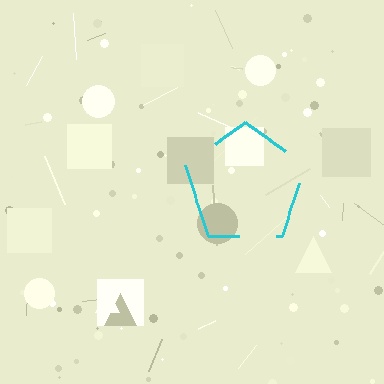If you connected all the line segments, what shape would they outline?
They would outline a pentagon.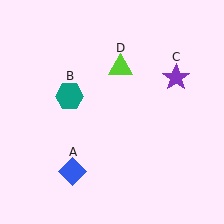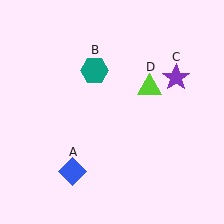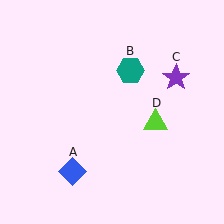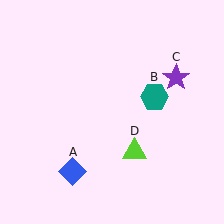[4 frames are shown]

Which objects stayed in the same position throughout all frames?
Blue diamond (object A) and purple star (object C) remained stationary.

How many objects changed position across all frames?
2 objects changed position: teal hexagon (object B), lime triangle (object D).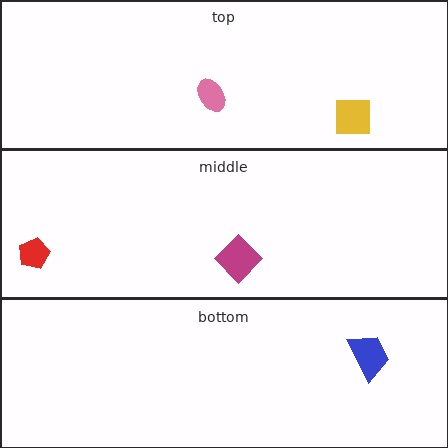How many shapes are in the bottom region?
1.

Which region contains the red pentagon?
The middle region.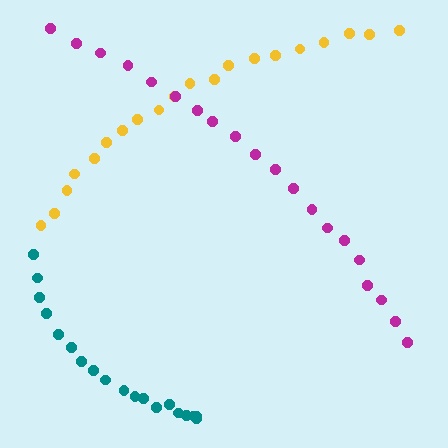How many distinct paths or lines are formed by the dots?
There are 3 distinct paths.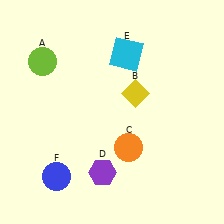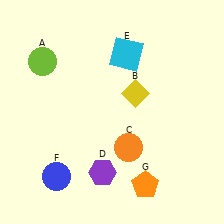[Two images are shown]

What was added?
An orange pentagon (G) was added in Image 2.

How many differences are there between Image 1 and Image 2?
There is 1 difference between the two images.